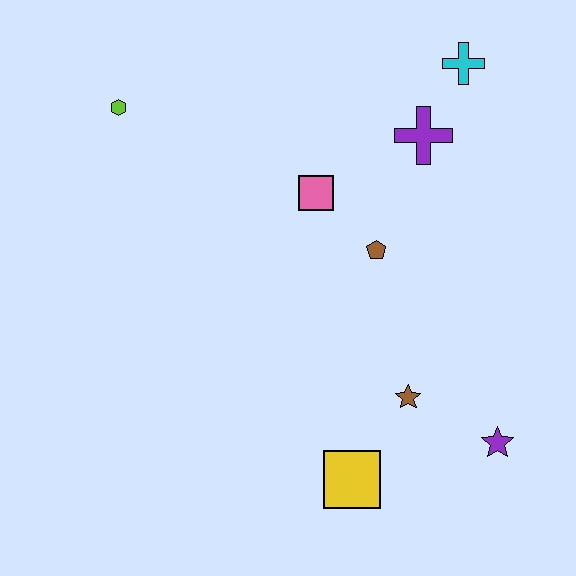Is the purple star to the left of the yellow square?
No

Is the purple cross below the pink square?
No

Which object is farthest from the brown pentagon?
The lime hexagon is farthest from the brown pentagon.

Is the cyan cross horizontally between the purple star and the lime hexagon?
Yes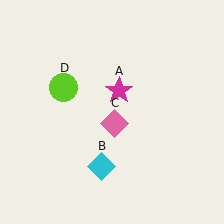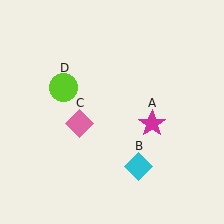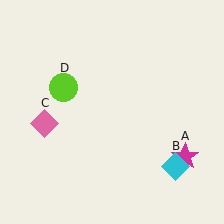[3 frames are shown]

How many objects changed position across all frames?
3 objects changed position: magenta star (object A), cyan diamond (object B), pink diamond (object C).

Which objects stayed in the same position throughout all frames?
Lime circle (object D) remained stationary.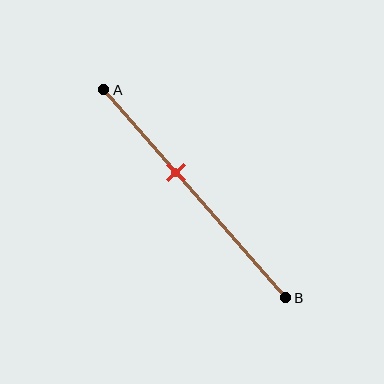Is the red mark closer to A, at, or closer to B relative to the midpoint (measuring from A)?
The red mark is closer to point A than the midpoint of segment AB.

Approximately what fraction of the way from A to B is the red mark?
The red mark is approximately 40% of the way from A to B.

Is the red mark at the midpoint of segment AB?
No, the mark is at about 40% from A, not at the 50% midpoint.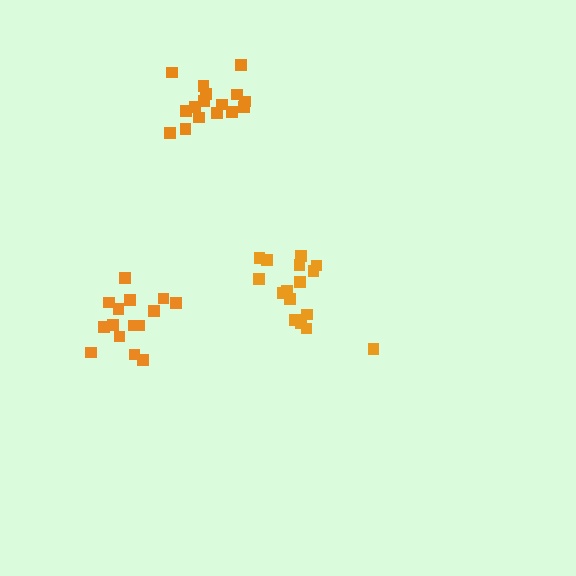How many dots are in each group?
Group 1: 16 dots, Group 2: 15 dots, Group 3: 16 dots (47 total).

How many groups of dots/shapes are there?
There are 3 groups.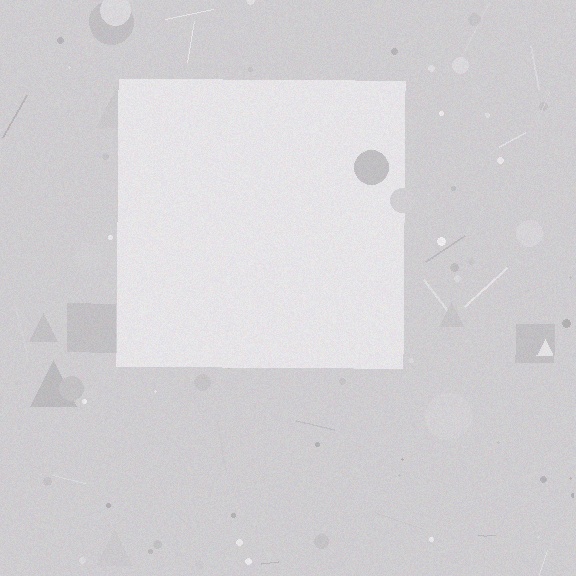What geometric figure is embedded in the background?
A square is embedded in the background.